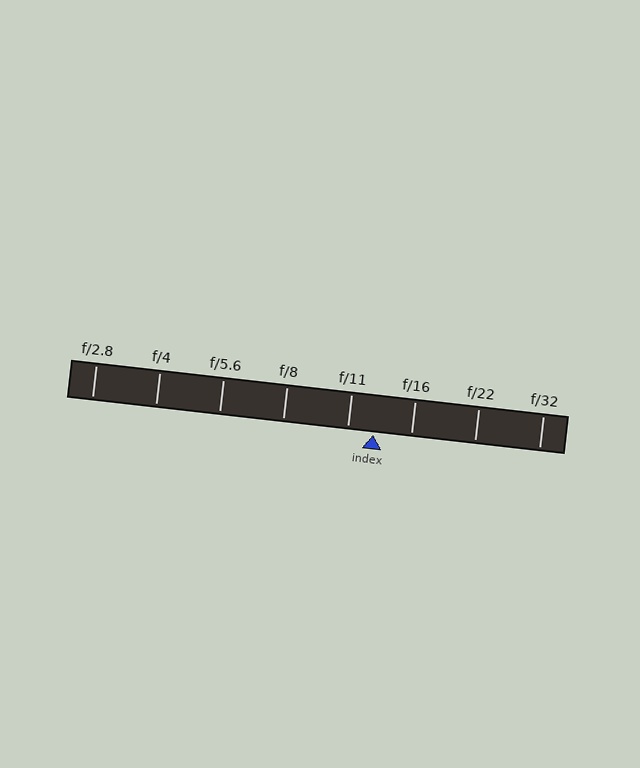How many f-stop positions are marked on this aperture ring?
There are 8 f-stop positions marked.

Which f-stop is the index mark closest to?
The index mark is closest to f/11.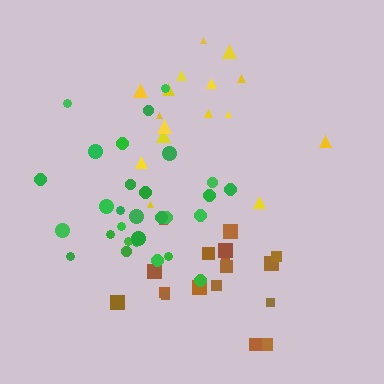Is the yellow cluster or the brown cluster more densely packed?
Brown.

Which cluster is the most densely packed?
Green.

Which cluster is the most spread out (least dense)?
Yellow.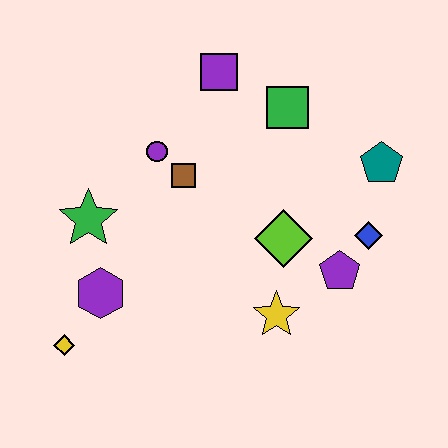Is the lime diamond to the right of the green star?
Yes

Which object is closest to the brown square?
The purple circle is closest to the brown square.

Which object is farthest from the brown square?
The yellow diamond is farthest from the brown square.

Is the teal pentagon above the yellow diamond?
Yes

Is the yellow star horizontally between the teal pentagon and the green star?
Yes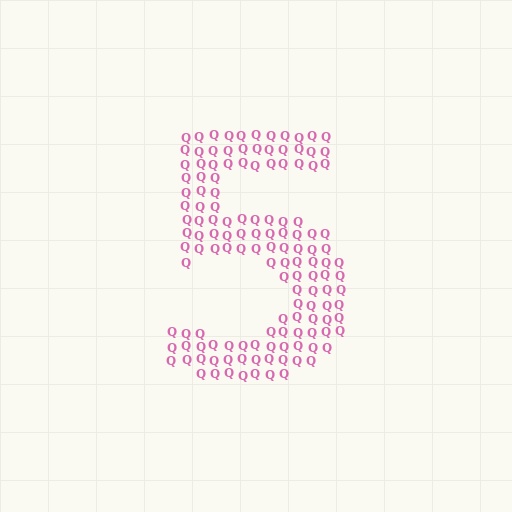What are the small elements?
The small elements are letter Q's.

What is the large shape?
The large shape is the digit 5.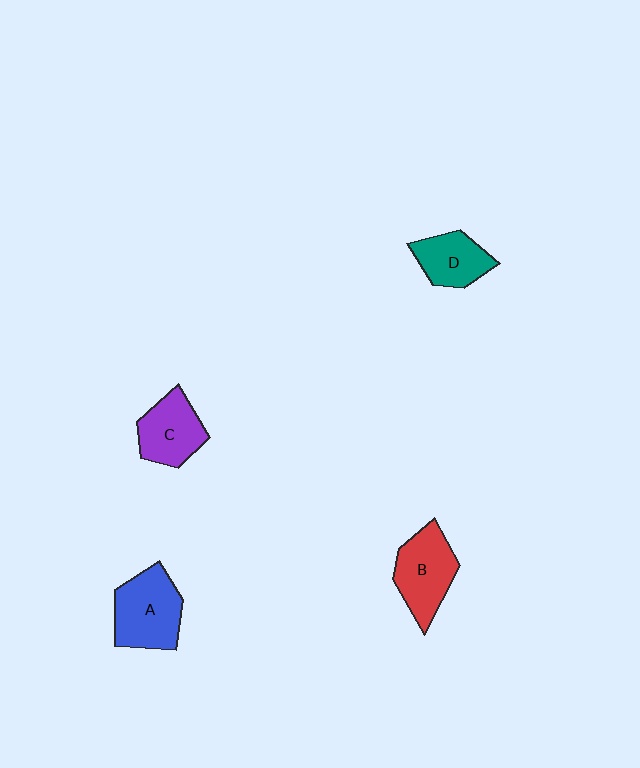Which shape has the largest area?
Shape A (blue).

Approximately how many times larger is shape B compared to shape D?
Approximately 1.3 times.